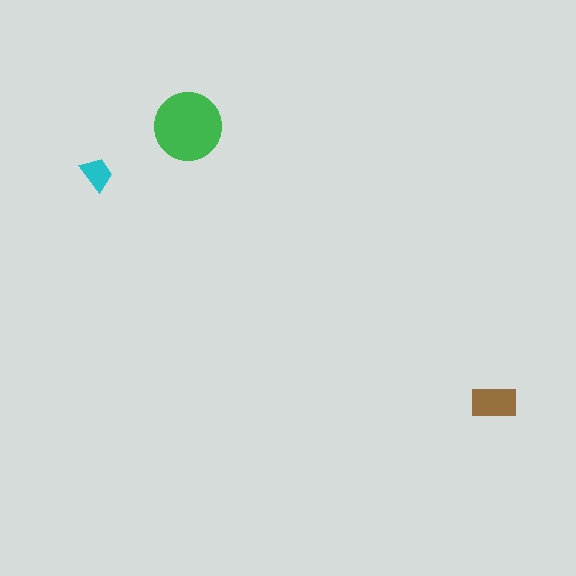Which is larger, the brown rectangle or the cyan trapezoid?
The brown rectangle.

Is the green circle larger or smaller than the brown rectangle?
Larger.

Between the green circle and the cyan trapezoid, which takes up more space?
The green circle.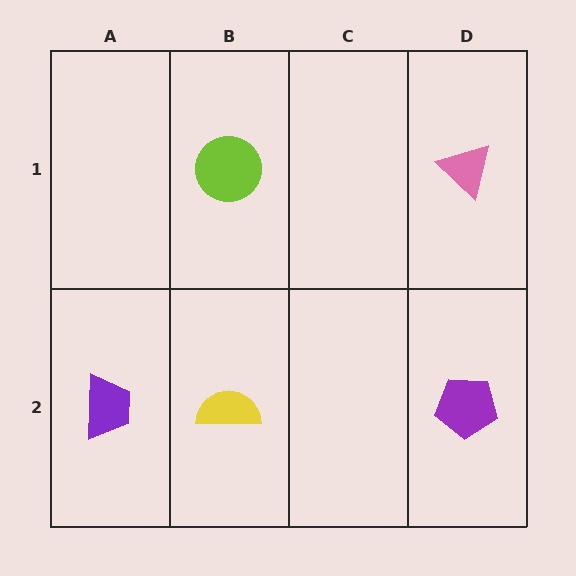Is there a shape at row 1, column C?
No, that cell is empty.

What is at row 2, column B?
A yellow semicircle.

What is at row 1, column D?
A pink triangle.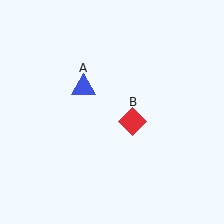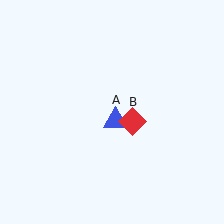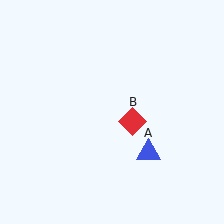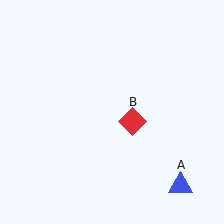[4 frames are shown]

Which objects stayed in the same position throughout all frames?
Red diamond (object B) remained stationary.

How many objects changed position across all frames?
1 object changed position: blue triangle (object A).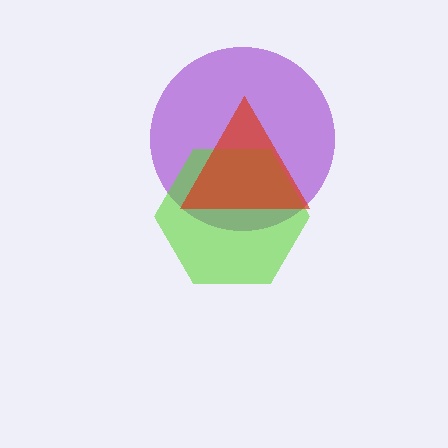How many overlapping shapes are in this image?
There are 3 overlapping shapes in the image.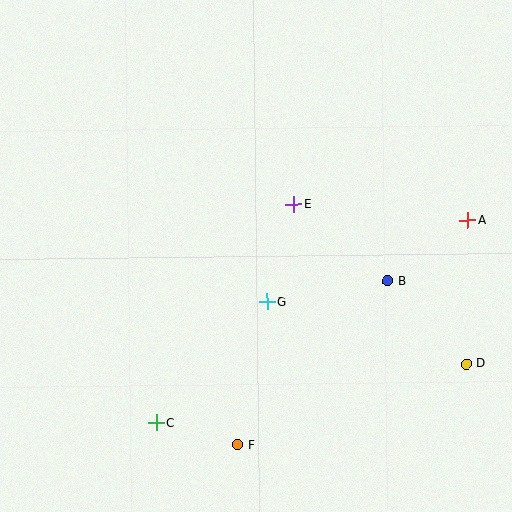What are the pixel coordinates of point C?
Point C is at (156, 423).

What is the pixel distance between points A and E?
The distance between A and E is 174 pixels.